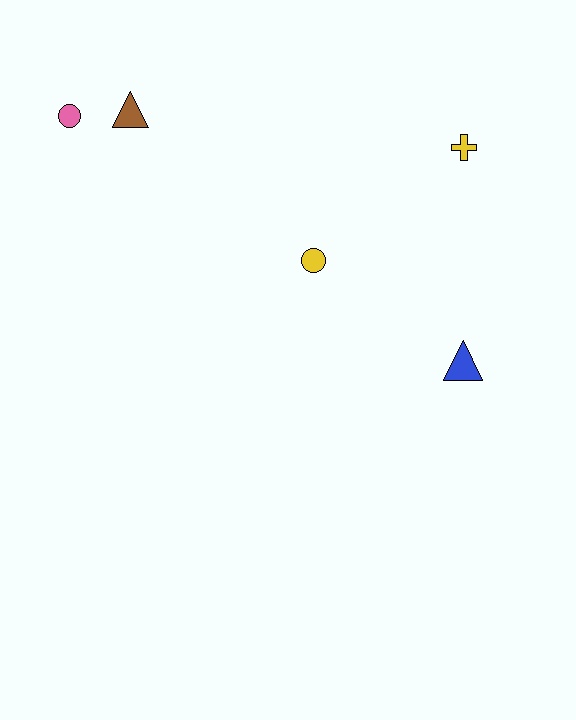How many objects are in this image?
There are 5 objects.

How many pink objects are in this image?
There is 1 pink object.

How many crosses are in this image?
There is 1 cross.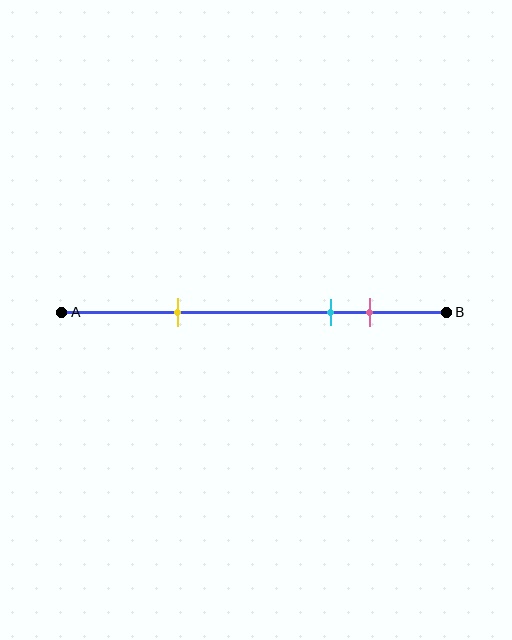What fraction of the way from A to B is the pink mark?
The pink mark is approximately 80% (0.8) of the way from A to B.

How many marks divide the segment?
There are 3 marks dividing the segment.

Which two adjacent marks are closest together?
The cyan and pink marks are the closest adjacent pair.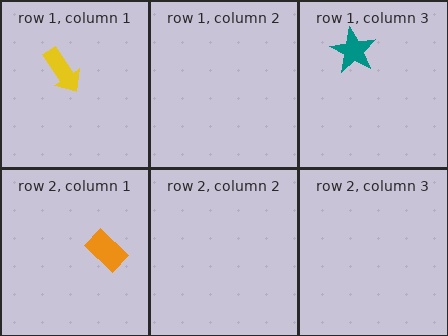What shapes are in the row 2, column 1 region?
The orange rectangle.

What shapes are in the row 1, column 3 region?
The teal star.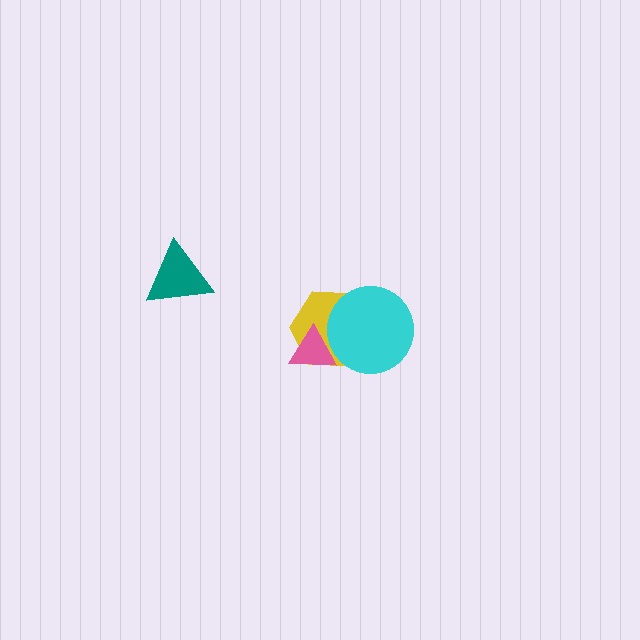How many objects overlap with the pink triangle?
2 objects overlap with the pink triangle.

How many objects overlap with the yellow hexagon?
2 objects overlap with the yellow hexagon.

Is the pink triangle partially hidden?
Yes, it is partially covered by another shape.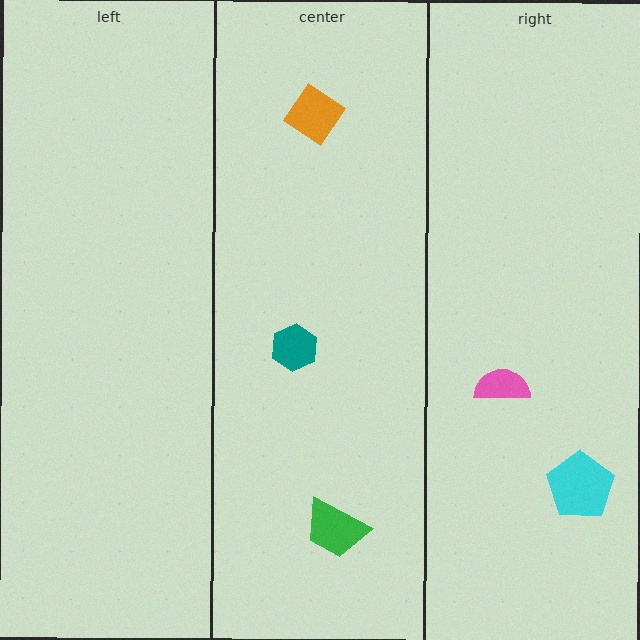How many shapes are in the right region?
2.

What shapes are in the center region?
The green trapezoid, the orange diamond, the teal hexagon.